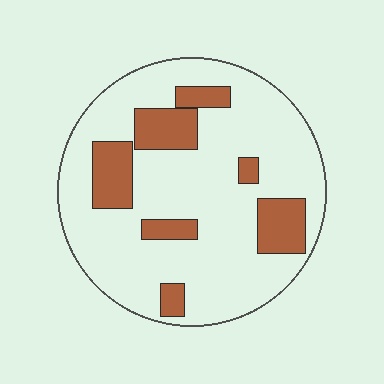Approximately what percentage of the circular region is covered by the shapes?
Approximately 20%.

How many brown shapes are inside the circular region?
7.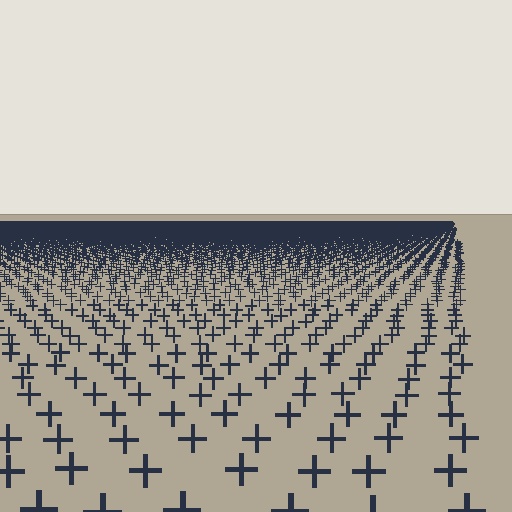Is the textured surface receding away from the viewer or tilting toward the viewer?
The surface is receding away from the viewer. Texture elements get smaller and denser toward the top.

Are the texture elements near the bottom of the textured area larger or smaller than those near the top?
Larger. Near the bottom, elements are closer to the viewer and appear at a bigger on-screen size.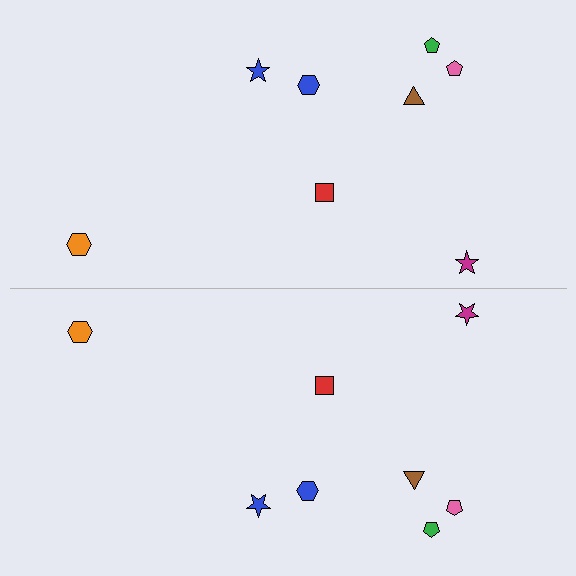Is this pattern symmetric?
Yes, this pattern has bilateral (reflection) symmetry.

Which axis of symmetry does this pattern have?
The pattern has a horizontal axis of symmetry running through the center of the image.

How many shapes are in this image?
There are 16 shapes in this image.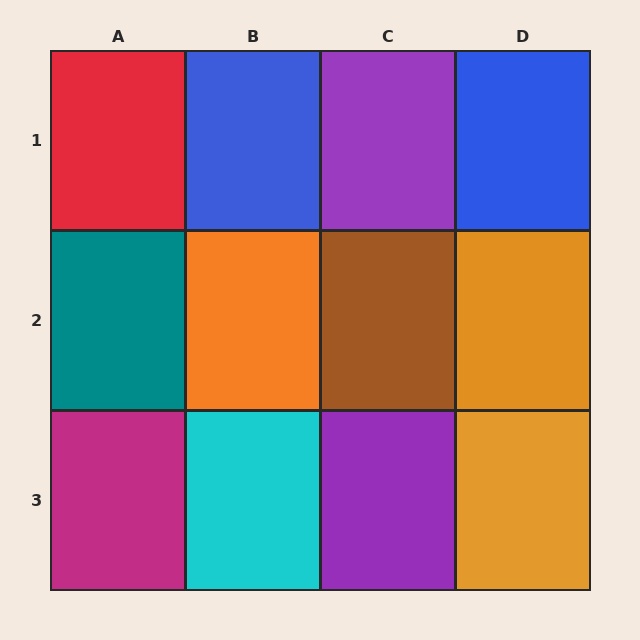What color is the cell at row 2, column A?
Teal.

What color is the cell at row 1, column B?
Blue.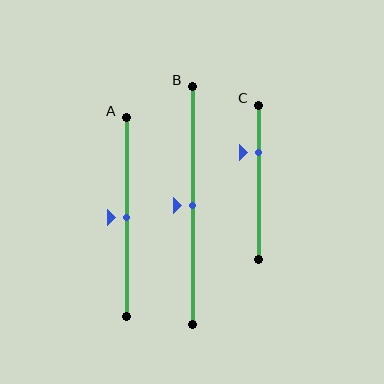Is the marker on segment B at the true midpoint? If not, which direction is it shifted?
Yes, the marker on segment B is at the true midpoint.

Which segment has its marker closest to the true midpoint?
Segment A has its marker closest to the true midpoint.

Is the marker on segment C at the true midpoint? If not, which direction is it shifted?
No, the marker on segment C is shifted upward by about 19% of the segment length.